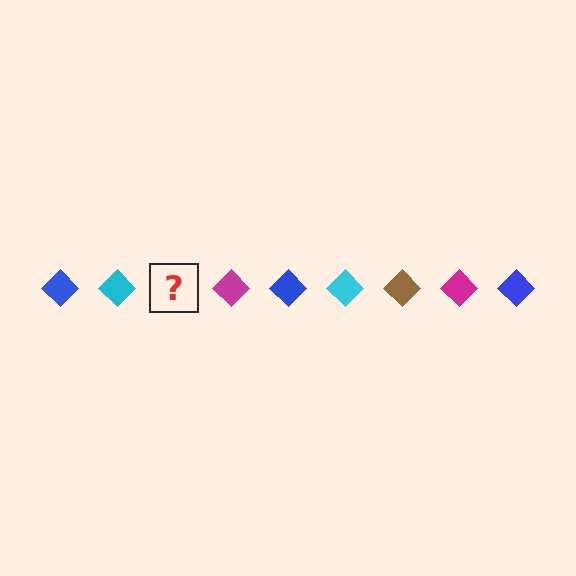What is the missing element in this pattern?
The missing element is a brown diamond.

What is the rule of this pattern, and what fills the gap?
The rule is that the pattern cycles through blue, cyan, brown, magenta diamonds. The gap should be filled with a brown diamond.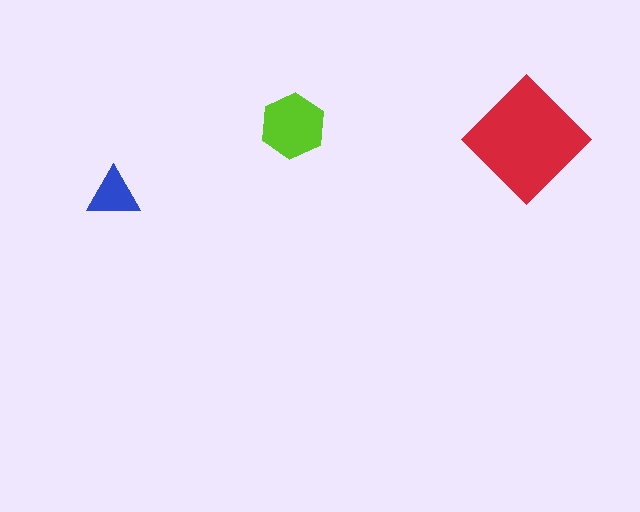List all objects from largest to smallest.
The red diamond, the lime hexagon, the blue triangle.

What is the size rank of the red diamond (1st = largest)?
1st.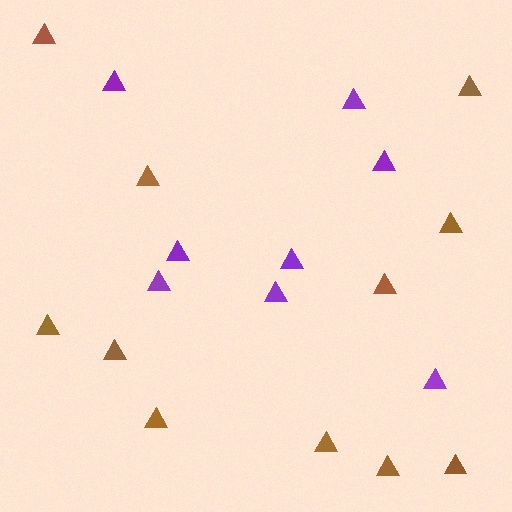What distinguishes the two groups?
There are 2 groups: one group of purple triangles (8) and one group of brown triangles (11).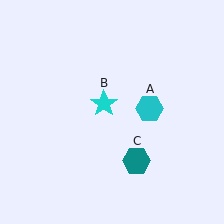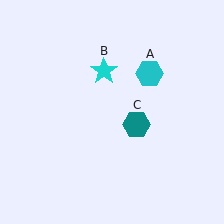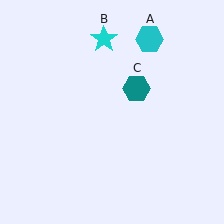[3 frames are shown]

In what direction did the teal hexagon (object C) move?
The teal hexagon (object C) moved up.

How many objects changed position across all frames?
3 objects changed position: cyan hexagon (object A), cyan star (object B), teal hexagon (object C).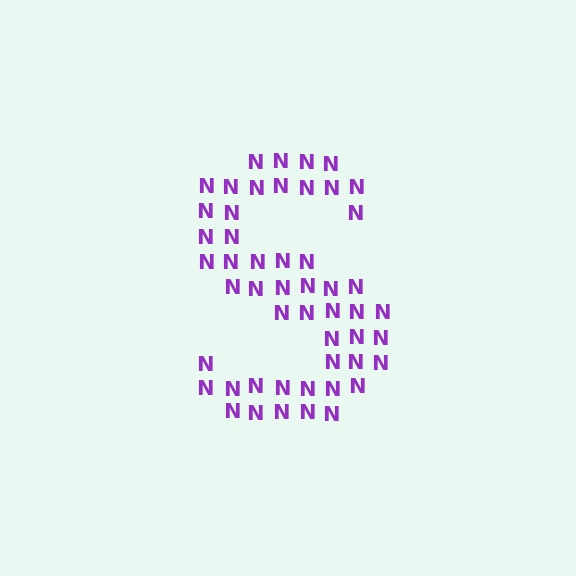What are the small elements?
The small elements are letter N's.